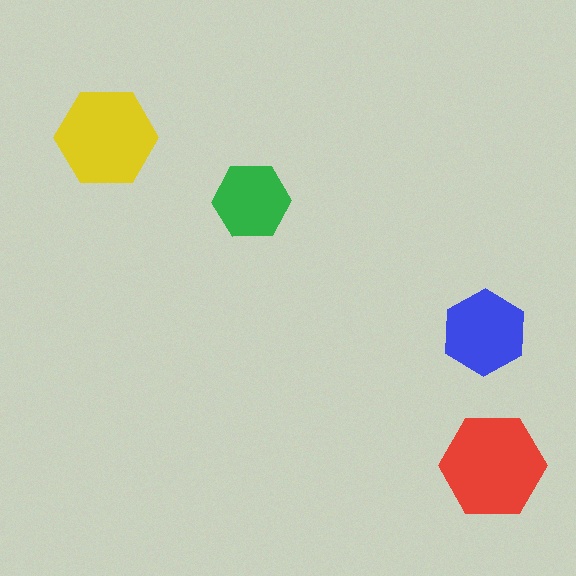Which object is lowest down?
The red hexagon is bottommost.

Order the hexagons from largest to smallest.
the red one, the yellow one, the blue one, the green one.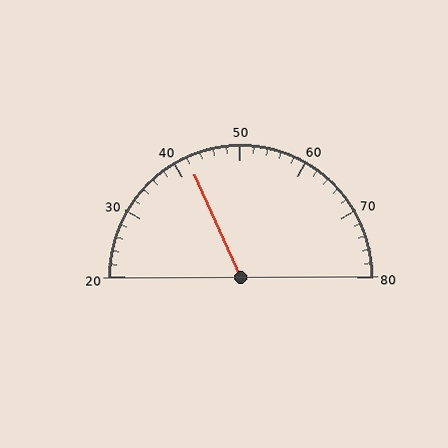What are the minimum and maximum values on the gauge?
The gauge ranges from 20 to 80.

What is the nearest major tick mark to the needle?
The nearest major tick mark is 40.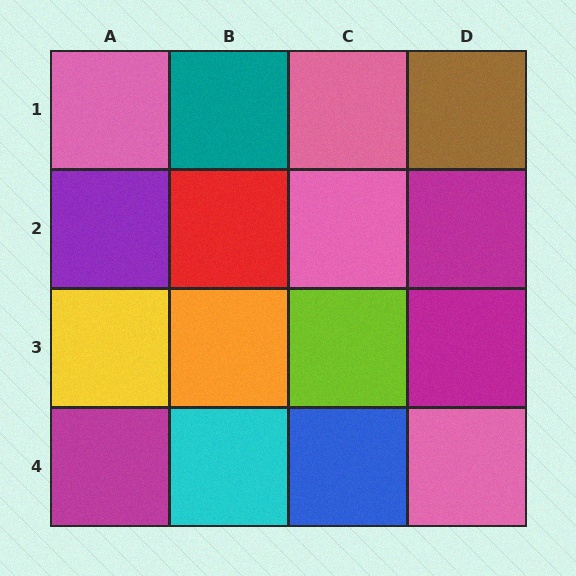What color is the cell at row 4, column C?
Blue.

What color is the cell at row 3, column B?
Orange.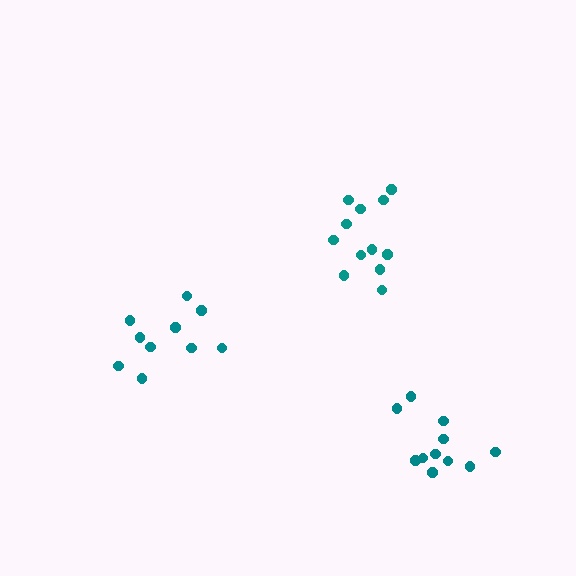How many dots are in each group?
Group 1: 12 dots, Group 2: 10 dots, Group 3: 11 dots (33 total).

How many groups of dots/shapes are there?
There are 3 groups.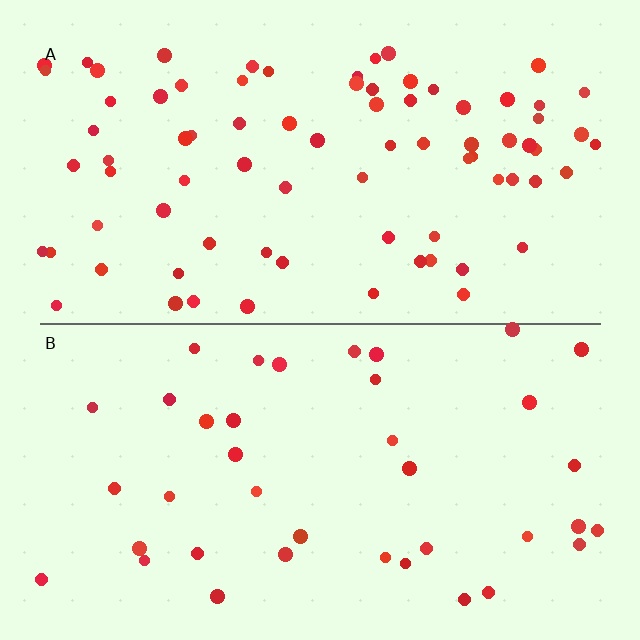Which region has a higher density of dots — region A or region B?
A (the top).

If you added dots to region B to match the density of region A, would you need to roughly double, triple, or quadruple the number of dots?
Approximately double.